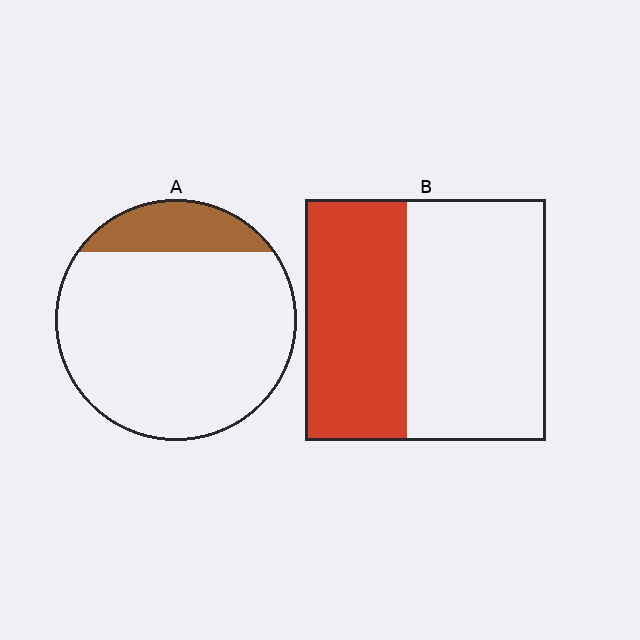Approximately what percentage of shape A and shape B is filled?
A is approximately 15% and B is approximately 40%.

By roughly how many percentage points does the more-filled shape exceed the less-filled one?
By roughly 25 percentage points (B over A).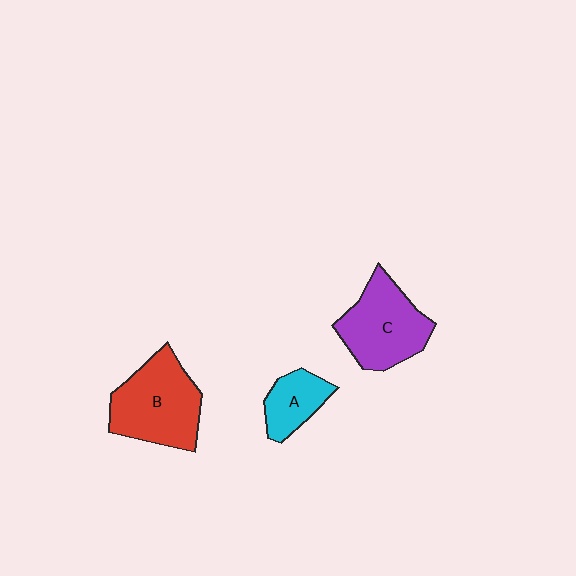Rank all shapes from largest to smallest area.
From largest to smallest: B (red), C (purple), A (cyan).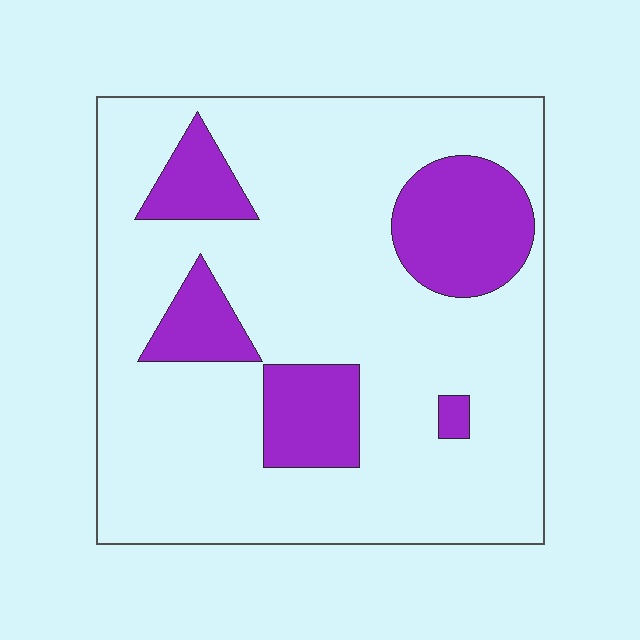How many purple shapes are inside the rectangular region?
5.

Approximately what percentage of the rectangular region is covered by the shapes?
Approximately 20%.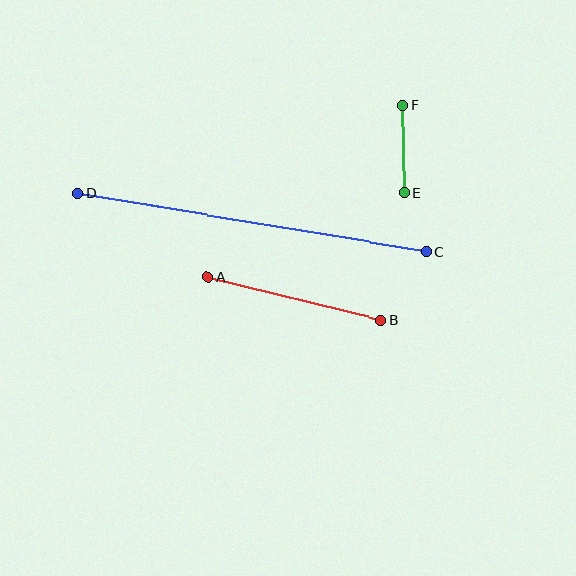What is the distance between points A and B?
The distance is approximately 178 pixels.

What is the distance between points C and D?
The distance is approximately 354 pixels.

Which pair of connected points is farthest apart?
Points C and D are farthest apart.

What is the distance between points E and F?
The distance is approximately 87 pixels.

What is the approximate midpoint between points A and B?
The midpoint is at approximately (294, 298) pixels.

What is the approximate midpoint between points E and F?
The midpoint is at approximately (403, 149) pixels.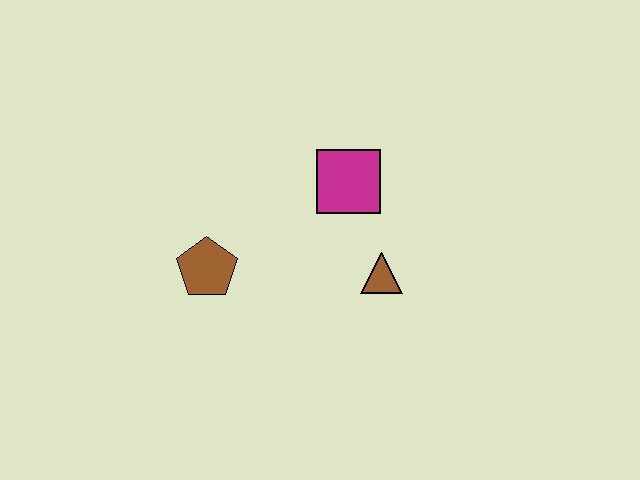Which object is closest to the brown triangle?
The magenta square is closest to the brown triangle.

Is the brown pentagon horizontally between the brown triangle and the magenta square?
No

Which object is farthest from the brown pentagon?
The brown triangle is farthest from the brown pentagon.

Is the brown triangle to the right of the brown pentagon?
Yes